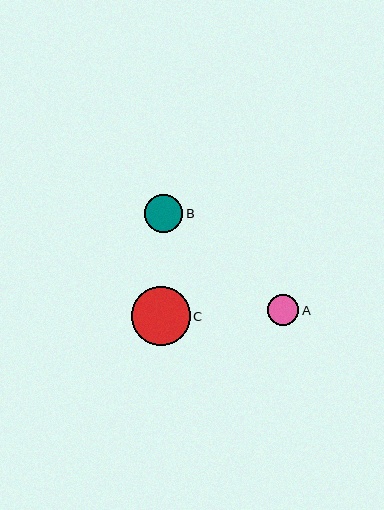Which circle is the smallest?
Circle A is the smallest with a size of approximately 31 pixels.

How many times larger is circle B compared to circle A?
Circle B is approximately 1.2 times the size of circle A.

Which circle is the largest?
Circle C is the largest with a size of approximately 59 pixels.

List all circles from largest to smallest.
From largest to smallest: C, B, A.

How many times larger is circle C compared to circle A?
Circle C is approximately 1.9 times the size of circle A.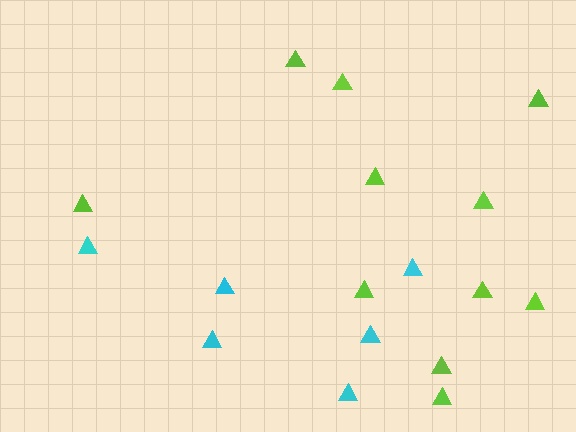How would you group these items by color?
There are 2 groups: one group of lime triangles (11) and one group of cyan triangles (6).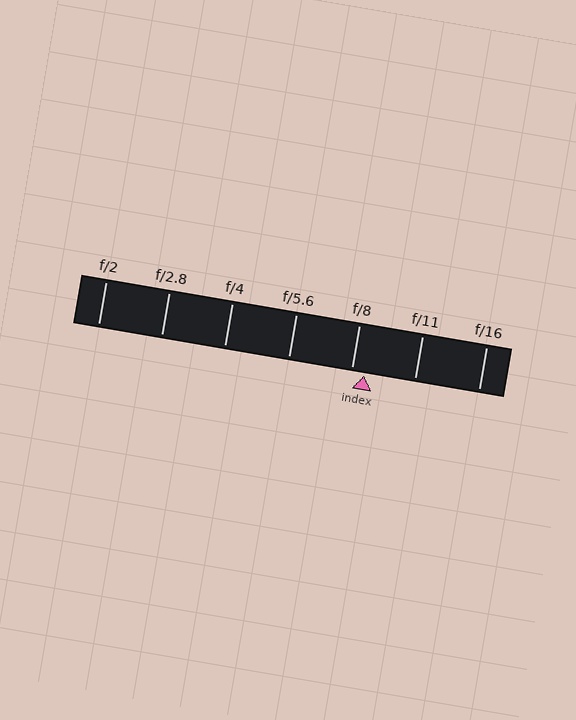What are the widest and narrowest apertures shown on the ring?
The widest aperture shown is f/2 and the narrowest is f/16.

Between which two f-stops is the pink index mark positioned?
The index mark is between f/8 and f/11.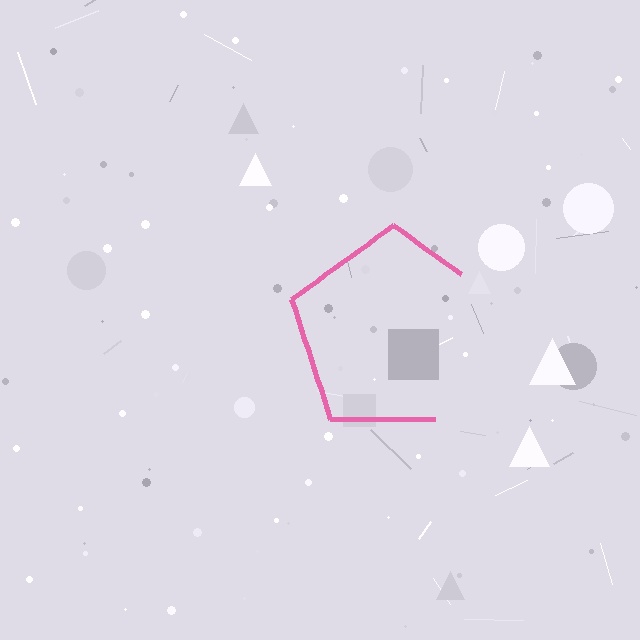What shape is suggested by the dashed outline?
The dashed outline suggests a pentagon.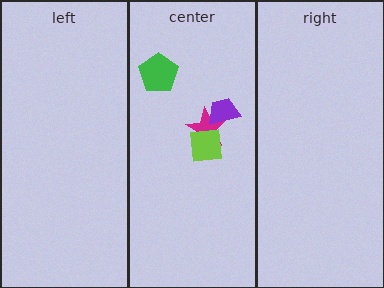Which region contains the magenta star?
The center region.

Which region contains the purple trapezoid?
The center region.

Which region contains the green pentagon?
The center region.